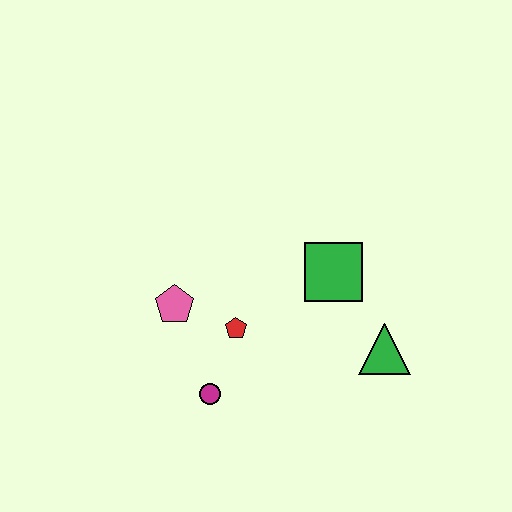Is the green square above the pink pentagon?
Yes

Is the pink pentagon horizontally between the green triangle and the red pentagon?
No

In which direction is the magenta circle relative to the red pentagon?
The magenta circle is below the red pentagon.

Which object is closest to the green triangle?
The green square is closest to the green triangle.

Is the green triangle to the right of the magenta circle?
Yes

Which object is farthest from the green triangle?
The pink pentagon is farthest from the green triangle.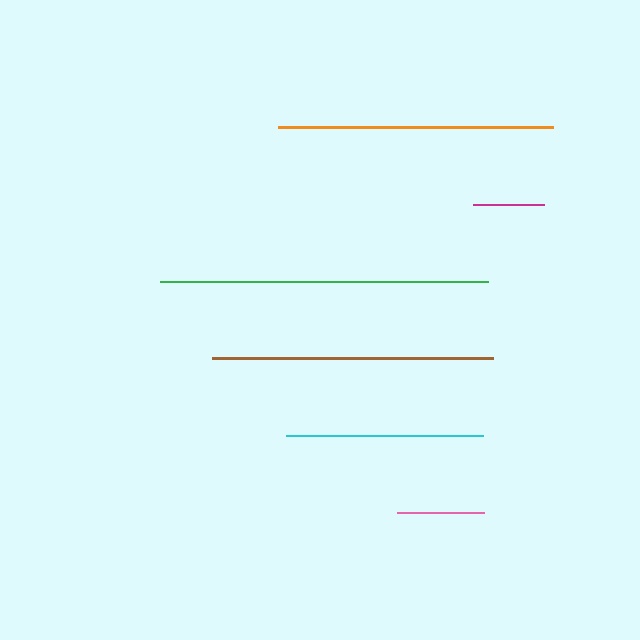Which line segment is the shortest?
The magenta line is the shortest at approximately 72 pixels.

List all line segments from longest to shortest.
From longest to shortest: green, brown, orange, cyan, pink, magenta.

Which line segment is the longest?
The green line is the longest at approximately 328 pixels.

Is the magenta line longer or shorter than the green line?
The green line is longer than the magenta line.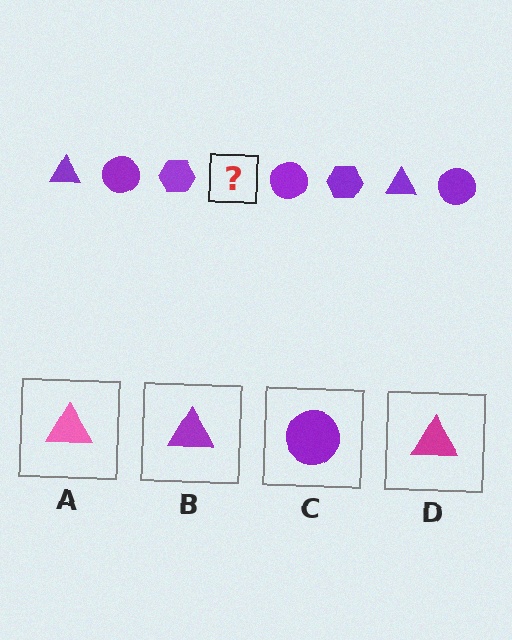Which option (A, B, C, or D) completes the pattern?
B.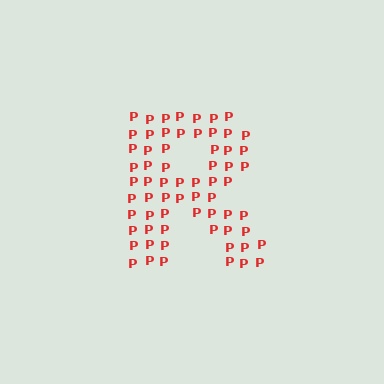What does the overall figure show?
The overall figure shows the letter R.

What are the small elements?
The small elements are letter P's.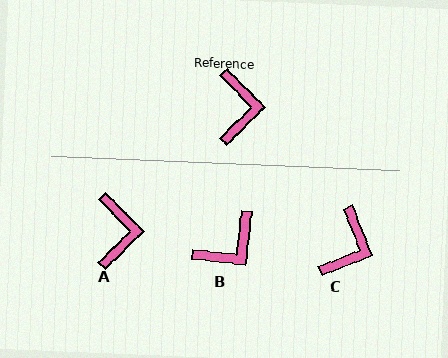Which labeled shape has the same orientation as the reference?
A.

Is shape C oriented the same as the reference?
No, it is off by about 23 degrees.